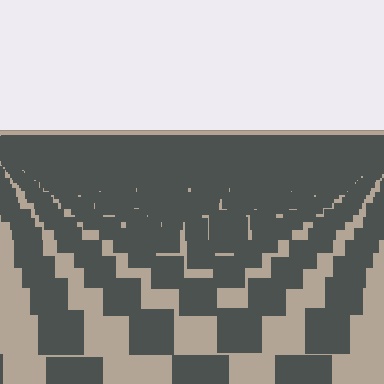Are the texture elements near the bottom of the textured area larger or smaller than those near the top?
Larger. Near the bottom, elements are closer to the viewer and appear at a bigger on-screen size.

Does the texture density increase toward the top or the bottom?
Density increases toward the top.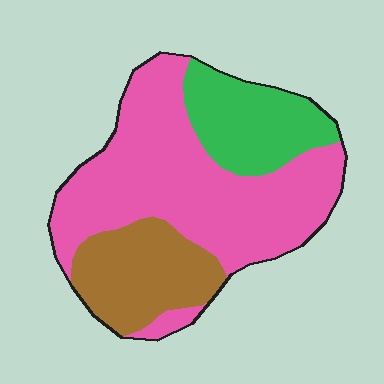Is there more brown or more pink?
Pink.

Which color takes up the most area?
Pink, at roughly 60%.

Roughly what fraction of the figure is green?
Green covers roughly 20% of the figure.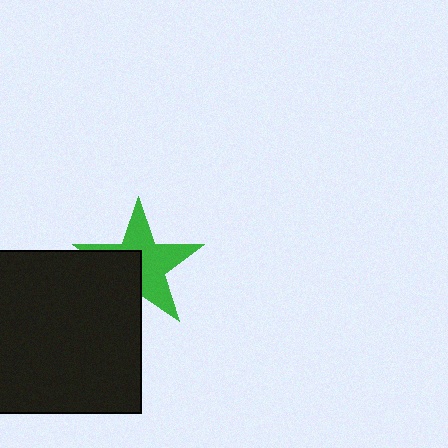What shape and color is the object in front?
The object in front is a black square.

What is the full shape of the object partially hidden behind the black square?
The partially hidden object is a green star.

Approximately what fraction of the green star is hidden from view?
Roughly 39% of the green star is hidden behind the black square.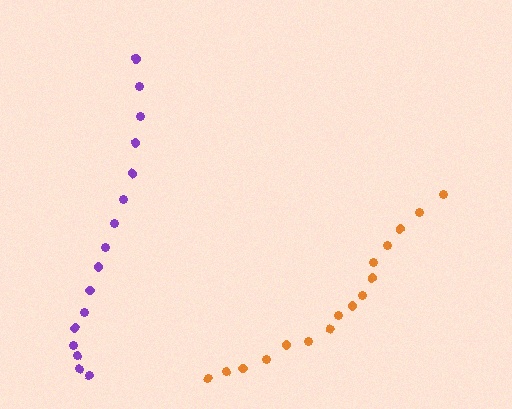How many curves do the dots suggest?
There are 2 distinct paths.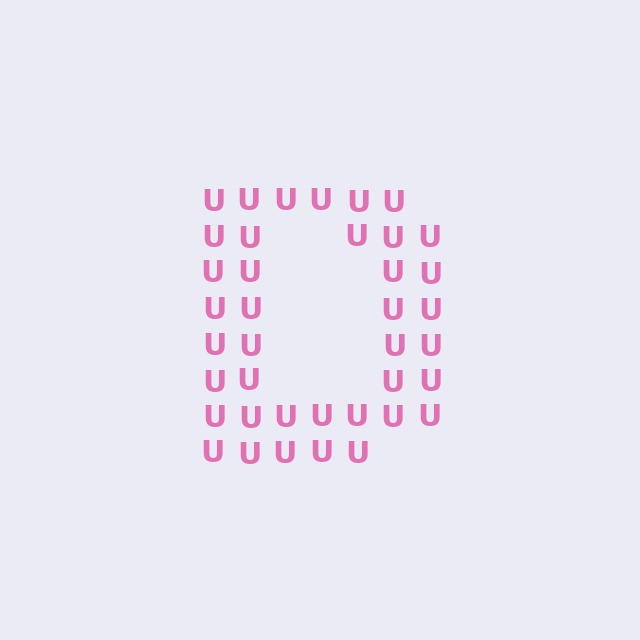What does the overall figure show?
The overall figure shows the letter D.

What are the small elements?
The small elements are letter U's.